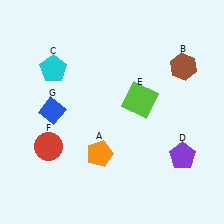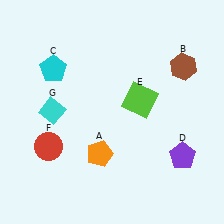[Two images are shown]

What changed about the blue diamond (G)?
In Image 1, G is blue. In Image 2, it changed to cyan.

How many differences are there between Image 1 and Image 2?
There is 1 difference between the two images.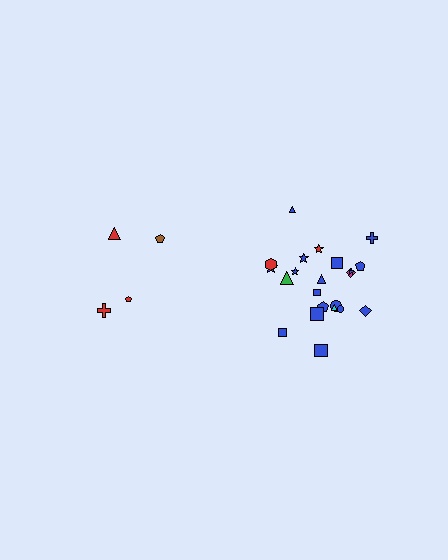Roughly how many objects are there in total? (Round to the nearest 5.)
Roughly 25 objects in total.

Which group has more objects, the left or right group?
The right group.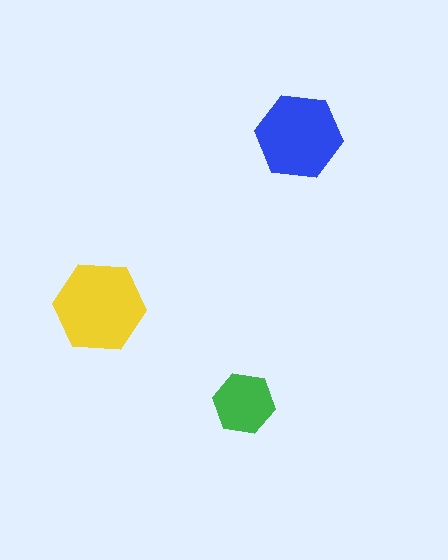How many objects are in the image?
There are 3 objects in the image.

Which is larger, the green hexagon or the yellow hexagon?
The yellow one.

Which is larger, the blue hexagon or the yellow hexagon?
The yellow one.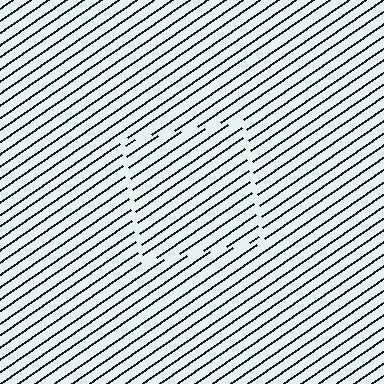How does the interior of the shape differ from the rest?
The interior of the shape contains the same grating, shifted by half a period — the contour is defined by the phase discontinuity where line-ends from the inner and outer gratings abut.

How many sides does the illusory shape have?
4 sides — the line-ends trace a square.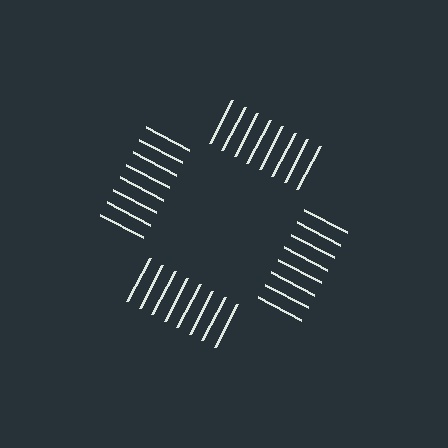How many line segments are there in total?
32 — 8 along each of the 4 edges.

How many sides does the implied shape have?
4 sides — the line-ends trace a square.